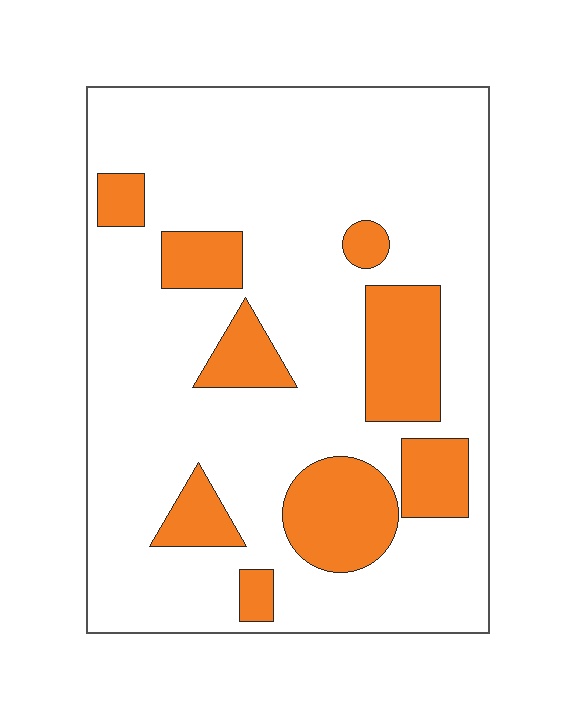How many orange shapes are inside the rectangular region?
9.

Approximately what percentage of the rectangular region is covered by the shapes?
Approximately 20%.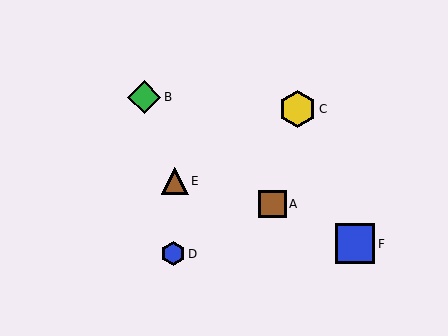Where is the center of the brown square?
The center of the brown square is at (272, 204).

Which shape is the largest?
The blue square (labeled F) is the largest.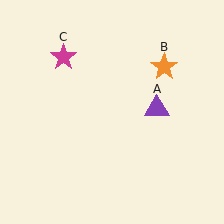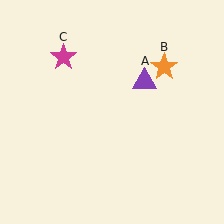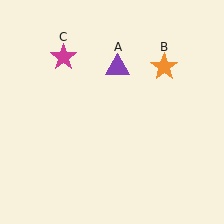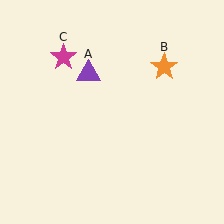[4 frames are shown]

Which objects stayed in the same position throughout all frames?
Orange star (object B) and magenta star (object C) remained stationary.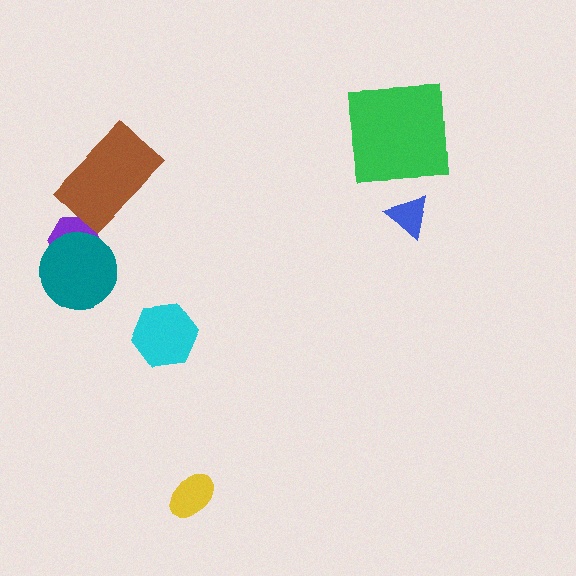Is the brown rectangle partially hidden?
No, no other shape covers it.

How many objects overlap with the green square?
0 objects overlap with the green square.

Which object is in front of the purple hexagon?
The teal circle is in front of the purple hexagon.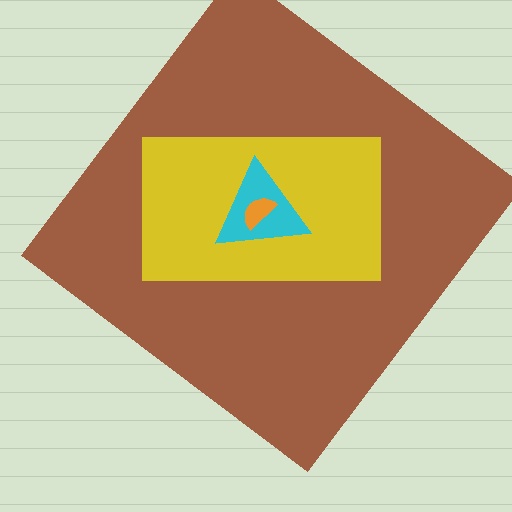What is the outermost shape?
The brown diamond.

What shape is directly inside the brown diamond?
The yellow rectangle.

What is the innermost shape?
The orange semicircle.